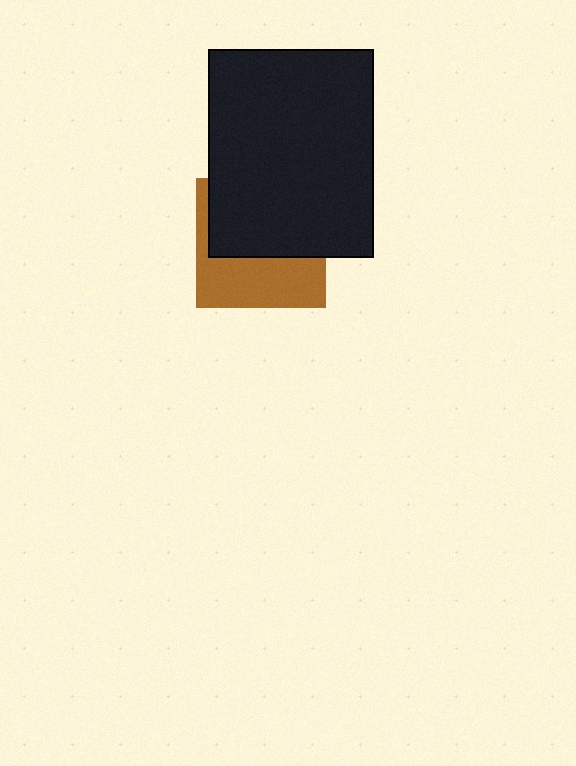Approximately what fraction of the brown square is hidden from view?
Roughly 56% of the brown square is hidden behind the black rectangle.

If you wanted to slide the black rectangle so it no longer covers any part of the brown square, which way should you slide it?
Slide it up — that is the most direct way to separate the two shapes.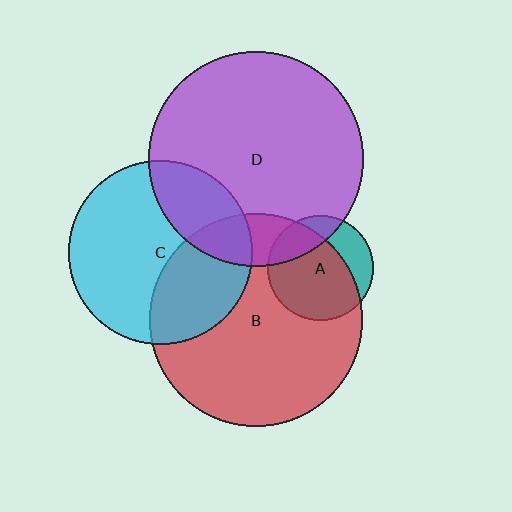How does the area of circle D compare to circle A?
Approximately 4.1 times.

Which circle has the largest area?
Circle D (purple).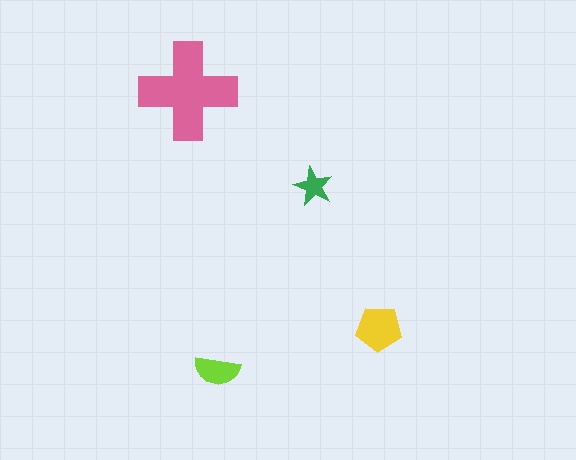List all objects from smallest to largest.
The green star, the lime semicircle, the yellow pentagon, the pink cross.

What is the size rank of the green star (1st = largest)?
4th.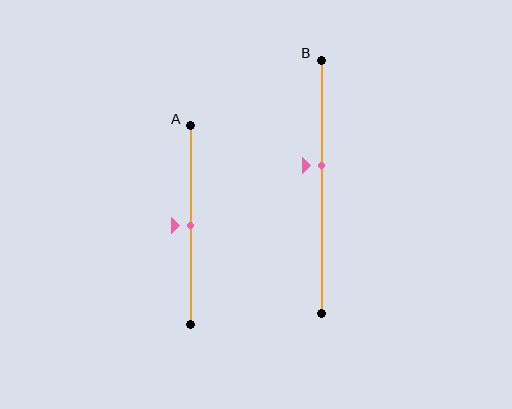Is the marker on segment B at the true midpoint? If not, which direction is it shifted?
No, the marker on segment B is shifted upward by about 8% of the segment length.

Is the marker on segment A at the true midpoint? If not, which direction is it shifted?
Yes, the marker on segment A is at the true midpoint.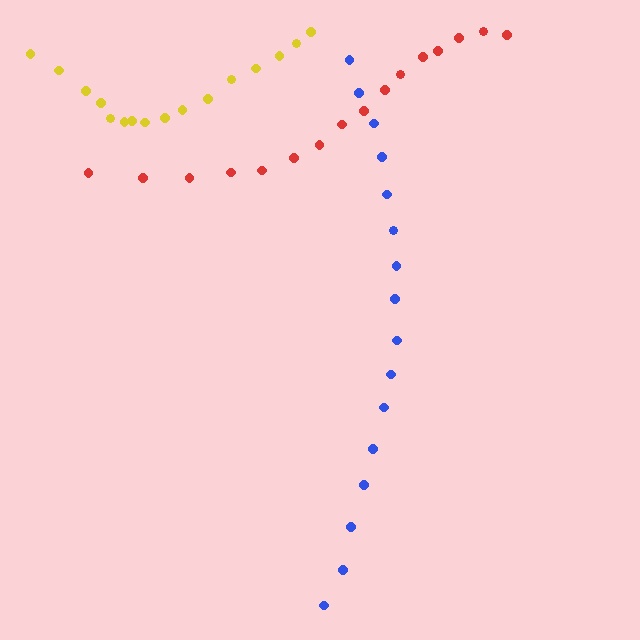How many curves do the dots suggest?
There are 3 distinct paths.